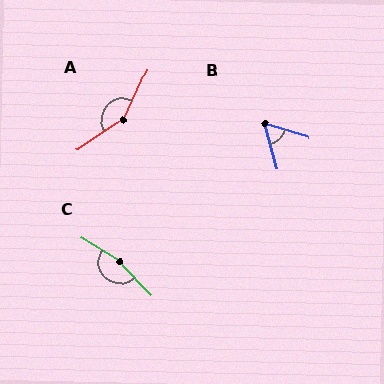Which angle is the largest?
C, at approximately 165 degrees.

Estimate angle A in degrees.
Approximately 148 degrees.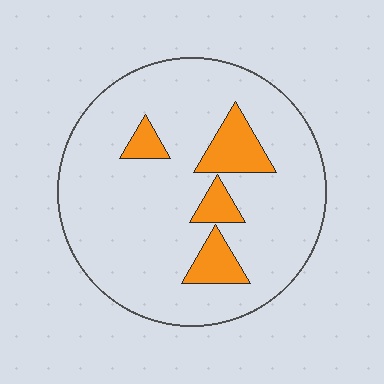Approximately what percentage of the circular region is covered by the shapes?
Approximately 15%.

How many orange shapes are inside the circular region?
4.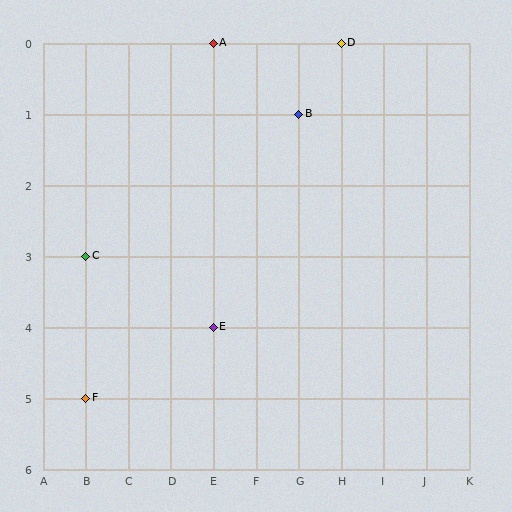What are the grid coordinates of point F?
Point F is at grid coordinates (B, 5).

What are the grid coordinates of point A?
Point A is at grid coordinates (E, 0).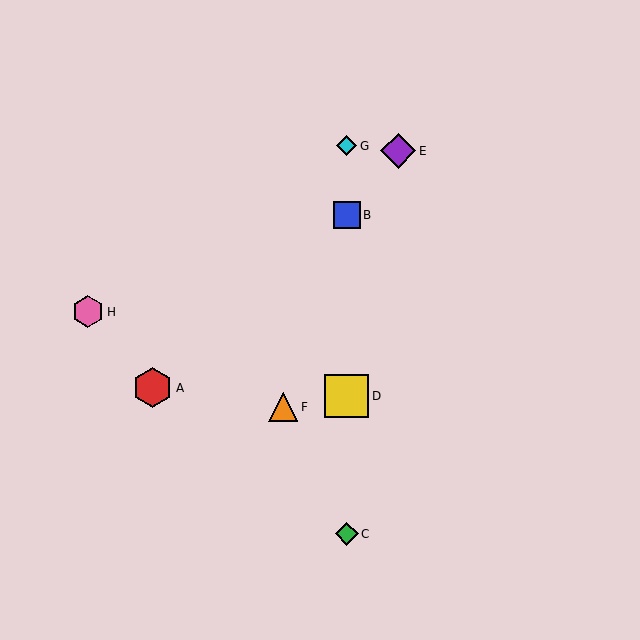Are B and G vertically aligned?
Yes, both are at x≈347.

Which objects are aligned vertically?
Objects B, C, D, G are aligned vertically.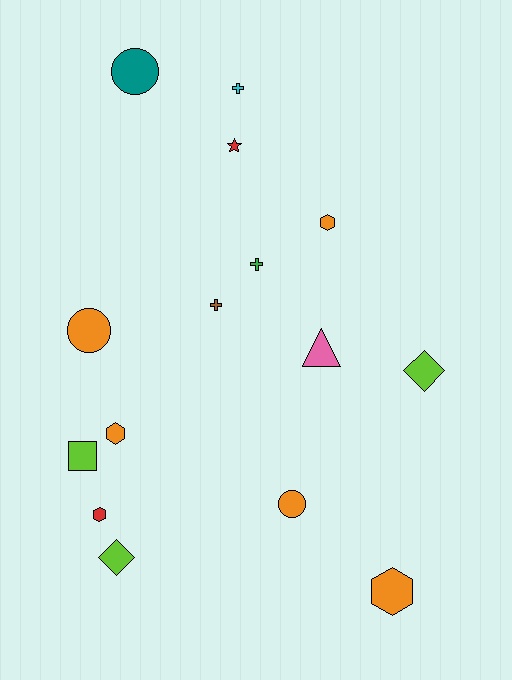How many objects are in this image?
There are 15 objects.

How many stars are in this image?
There is 1 star.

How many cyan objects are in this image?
There is 1 cyan object.